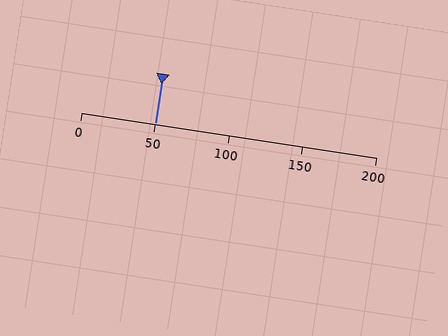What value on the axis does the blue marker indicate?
The marker indicates approximately 50.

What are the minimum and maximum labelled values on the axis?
The axis runs from 0 to 200.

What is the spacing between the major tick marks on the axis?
The major ticks are spaced 50 apart.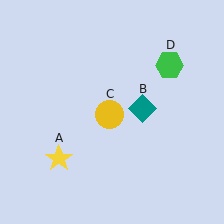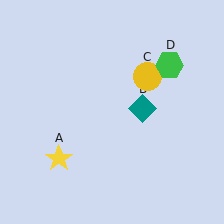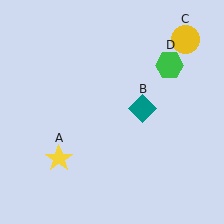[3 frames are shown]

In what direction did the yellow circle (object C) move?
The yellow circle (object C) moved up and to the right.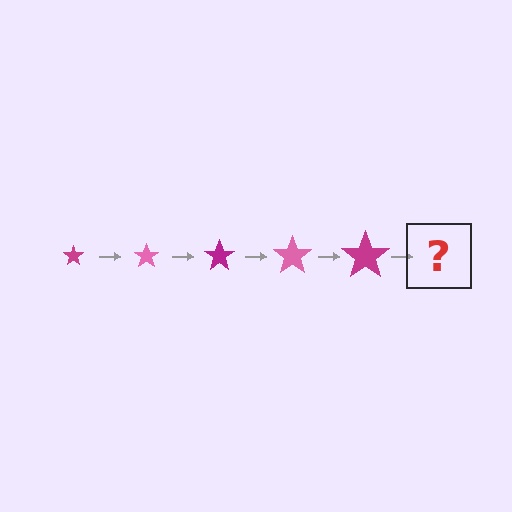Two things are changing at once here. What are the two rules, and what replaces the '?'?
The two rules are that the star grows larger each step and the color cycles through magenta and pink. The '?' should be a pink star, larger than the previous one.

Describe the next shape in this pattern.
It should be a pink star, larger than the previous one.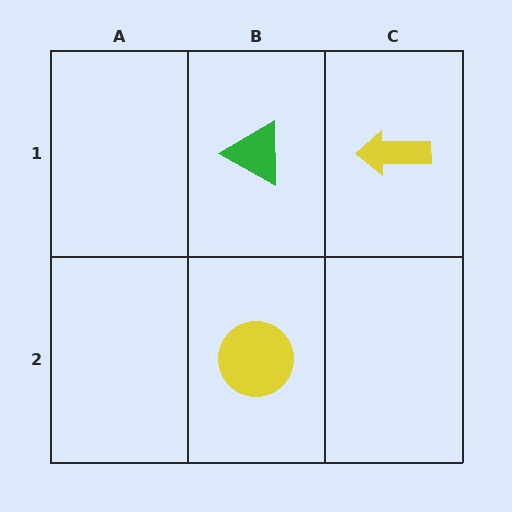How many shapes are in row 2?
1 shape.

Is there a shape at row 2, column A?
No, that cell is empty.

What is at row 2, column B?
A yellow circle.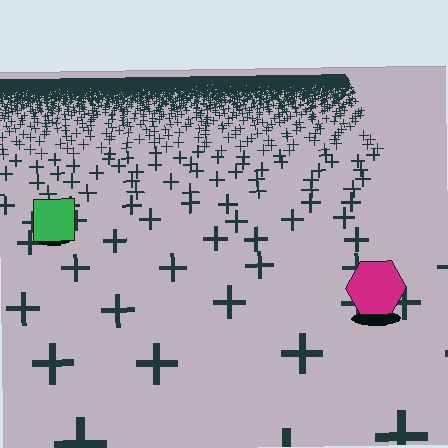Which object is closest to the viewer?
The magenta hexagon is closest. The texture marks near it are larger and more spread out.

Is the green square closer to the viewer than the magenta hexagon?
No. The magenta hexagon is closer — you can tell from the texture gradient: the ground texture is coarser near it.